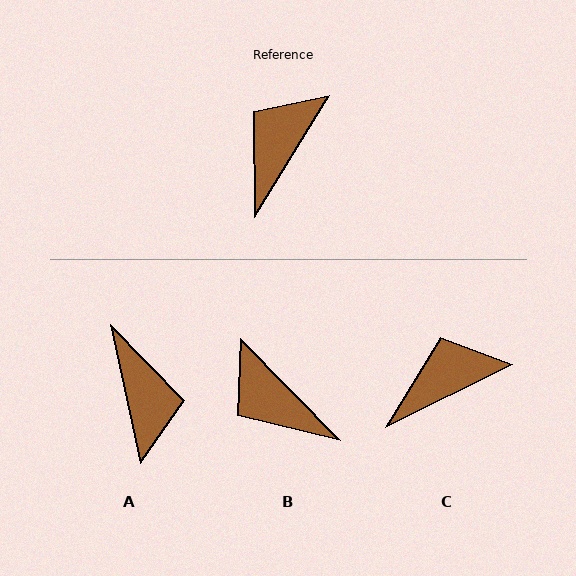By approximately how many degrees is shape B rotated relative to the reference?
Approximately 76 degrees counter-clockwise.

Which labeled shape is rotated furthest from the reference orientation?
A, about 136 degrees away.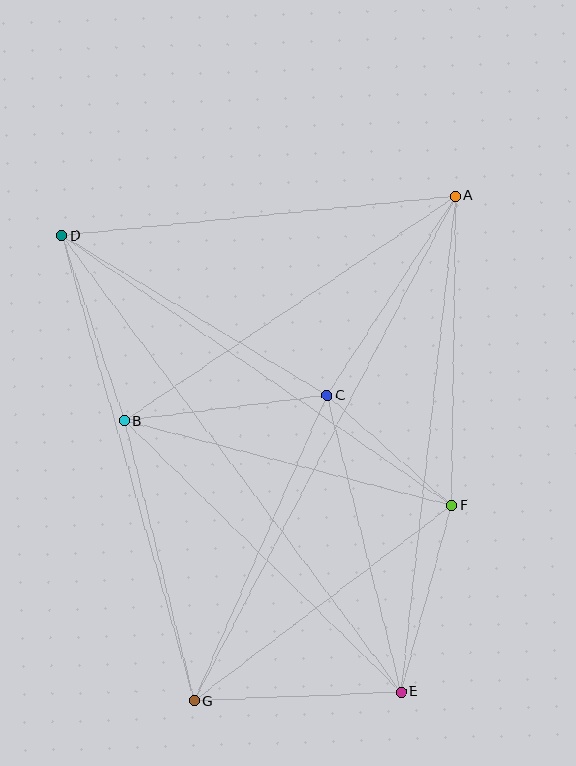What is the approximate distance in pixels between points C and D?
The distance between C and D is approximately 310 pixels.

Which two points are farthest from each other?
Points A and G are farthest from each other.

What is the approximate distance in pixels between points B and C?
The distance between B and C is approximately 204 pixels.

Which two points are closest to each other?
Points C and F are closest to each other.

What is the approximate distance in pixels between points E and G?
The distance between E and G is approximately 207 pixels.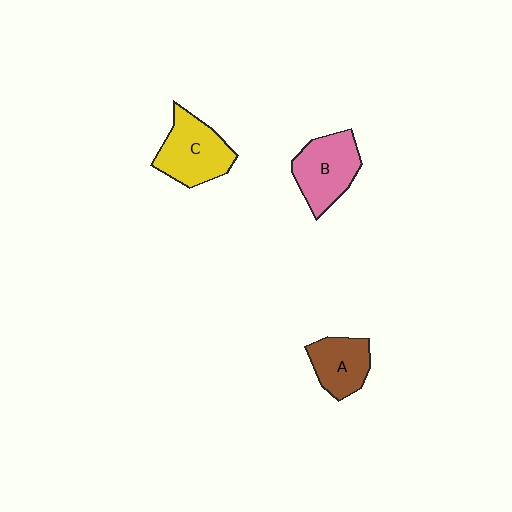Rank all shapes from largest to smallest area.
From largest to smallest: C (yellow), B (pink), A (brown).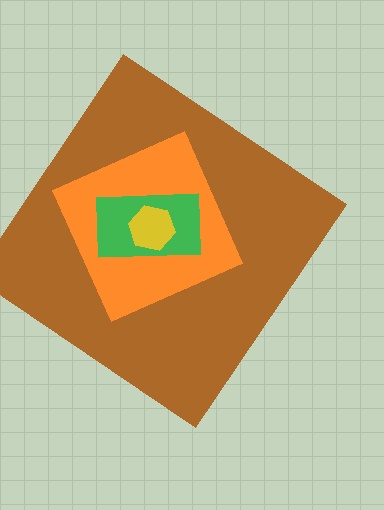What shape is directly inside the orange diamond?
The green rectangle.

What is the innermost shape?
The yellow hexagon.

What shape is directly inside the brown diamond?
The orange diamond.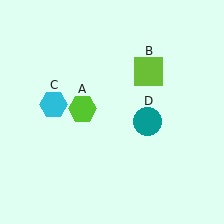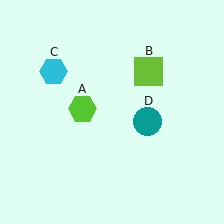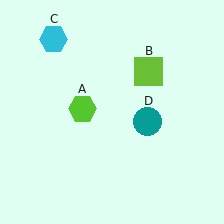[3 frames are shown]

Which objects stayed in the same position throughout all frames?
Lime hexagon (object A) and lime square (object B) and teal circle (object D) remained stationary.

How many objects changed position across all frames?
1 object changed position: cyan hexagon (object C).